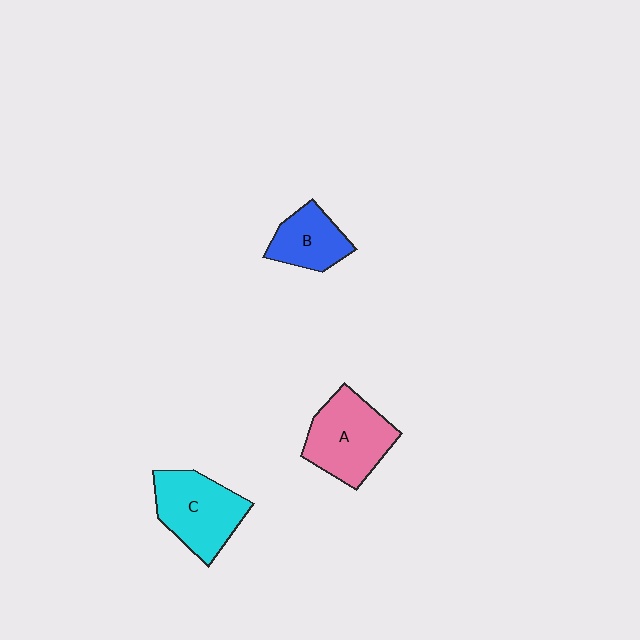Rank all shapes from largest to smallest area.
From largest to smallest: A (pink), C (cyan), B (blue).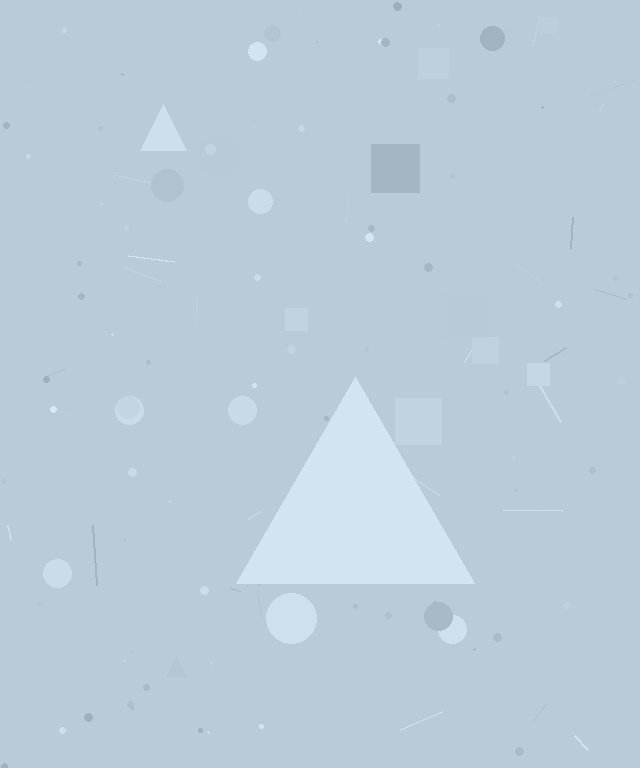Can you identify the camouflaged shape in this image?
The camouflaged shape is a triangle.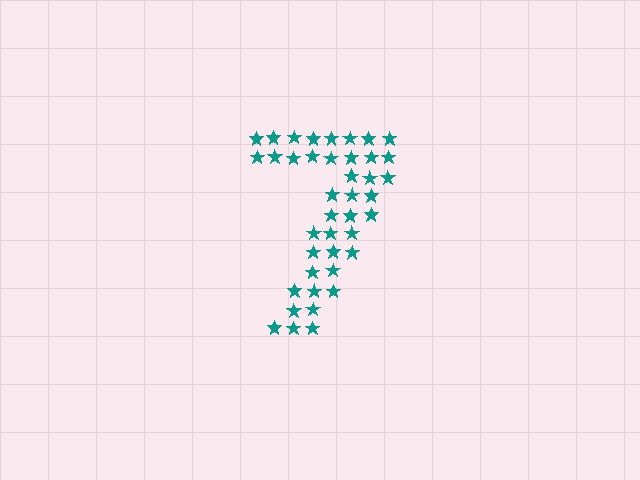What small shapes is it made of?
It is made of small stars.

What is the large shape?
The large shape is the digit 7.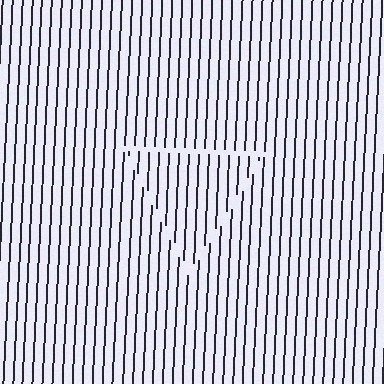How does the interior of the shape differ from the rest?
The interior of the shape contains the same grating, shifted by half a period — the contour is defined by the phase discontinuity where line-ends from the inner and outer gratings abut.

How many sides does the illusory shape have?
3 sides — the line-ends trace a triangle.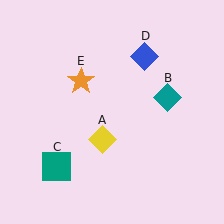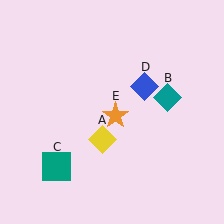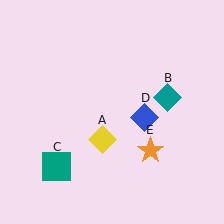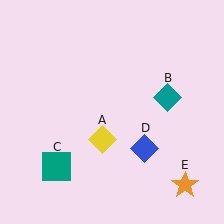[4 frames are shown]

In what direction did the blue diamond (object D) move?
The blue diamond (object D) moved down.